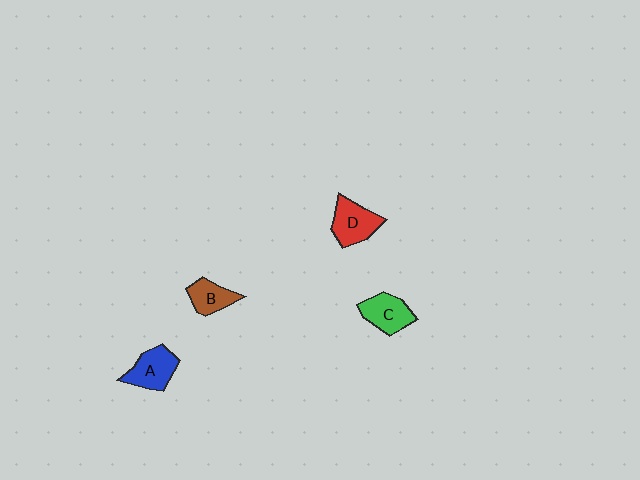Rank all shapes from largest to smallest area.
From largest to smallest: D (red), A (blue), C (green), B (brown).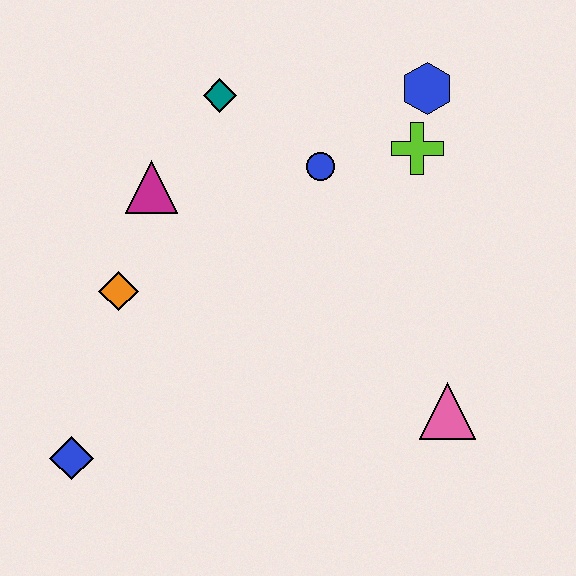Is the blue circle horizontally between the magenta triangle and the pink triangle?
Yes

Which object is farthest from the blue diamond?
The blue hexagon is farthest from the blue diamond.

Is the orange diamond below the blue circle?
Yes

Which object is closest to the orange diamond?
The magenta triangle is closest to the orange diamond.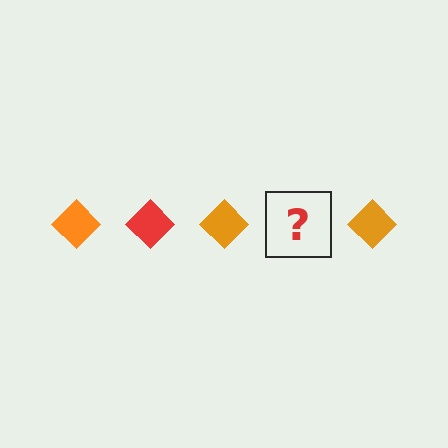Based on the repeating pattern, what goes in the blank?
The blank should be a red diamond.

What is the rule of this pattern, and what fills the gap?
The rule is that the pattern cycles through orange, red diamonds. The gap should be filled with a red diamond.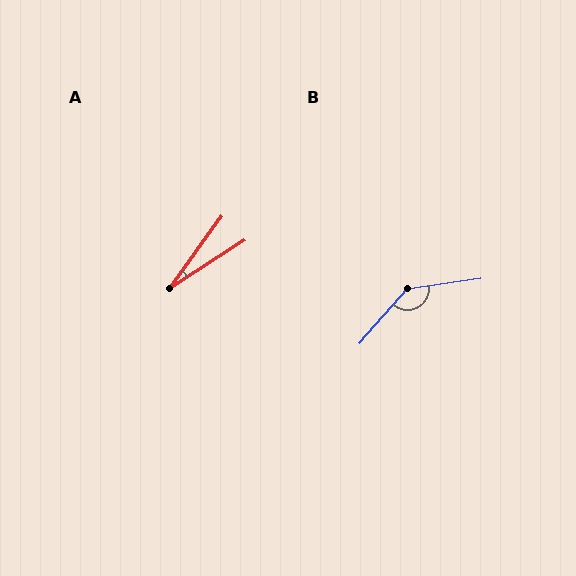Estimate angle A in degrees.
Approximately 22 degrees.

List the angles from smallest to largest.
A (22°), B (139°).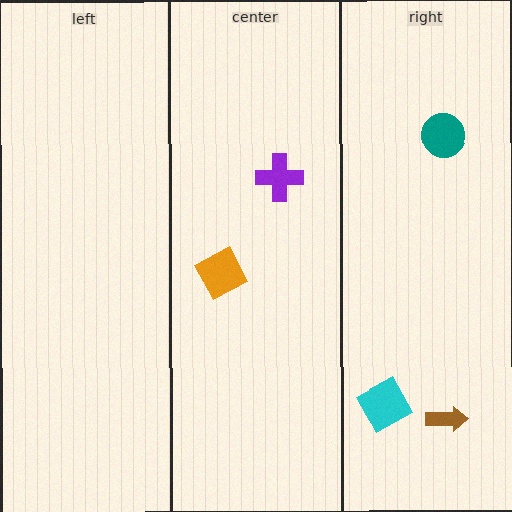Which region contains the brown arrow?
The right region.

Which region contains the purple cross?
The center region.